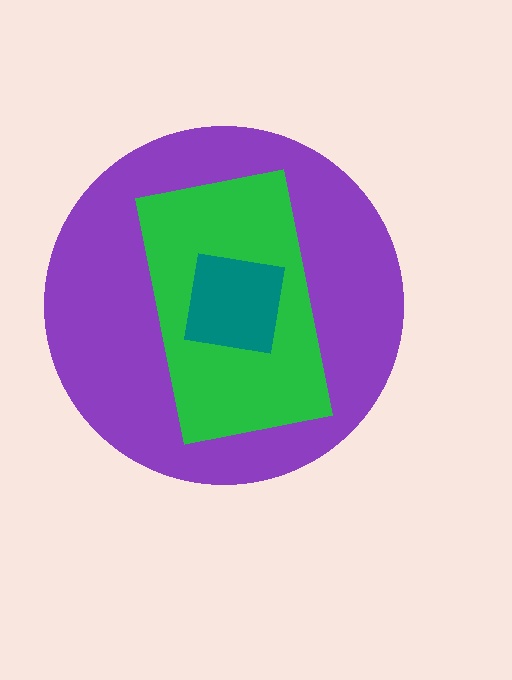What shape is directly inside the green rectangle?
The teal square.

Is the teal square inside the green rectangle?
Yes.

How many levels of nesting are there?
3.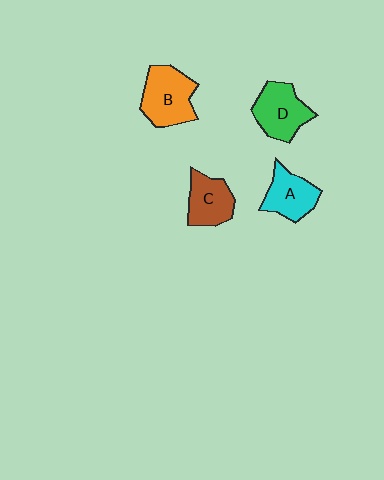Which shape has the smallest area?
Shape C (brown).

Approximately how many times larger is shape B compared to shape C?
Approximately 1.3 times.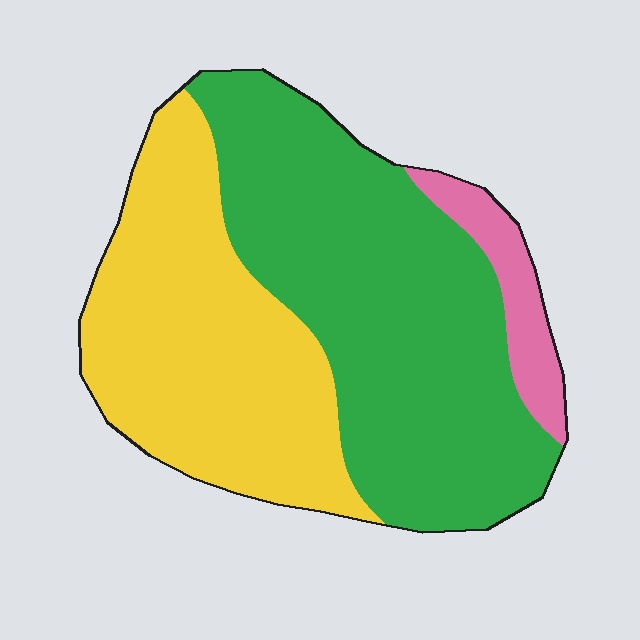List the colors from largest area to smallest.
From largest to smallest: green, yellow, pink.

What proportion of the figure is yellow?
Yellow covers 40% of the figure.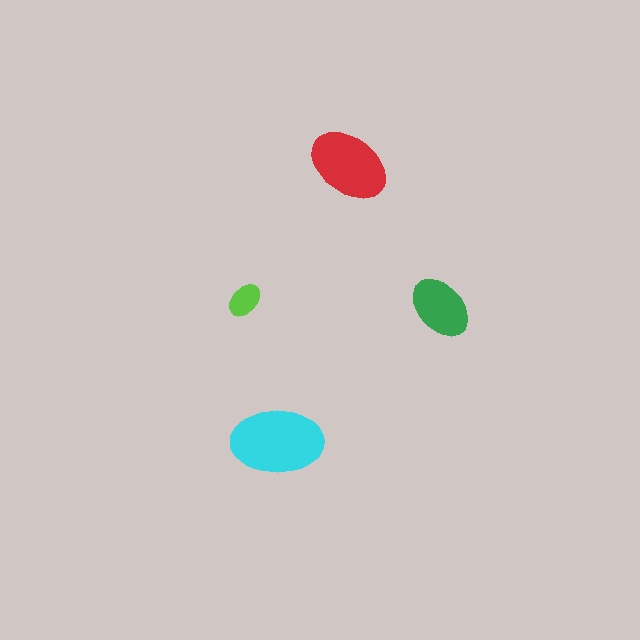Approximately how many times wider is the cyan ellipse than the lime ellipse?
About 2.5 times wider.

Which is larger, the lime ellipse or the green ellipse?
The green one.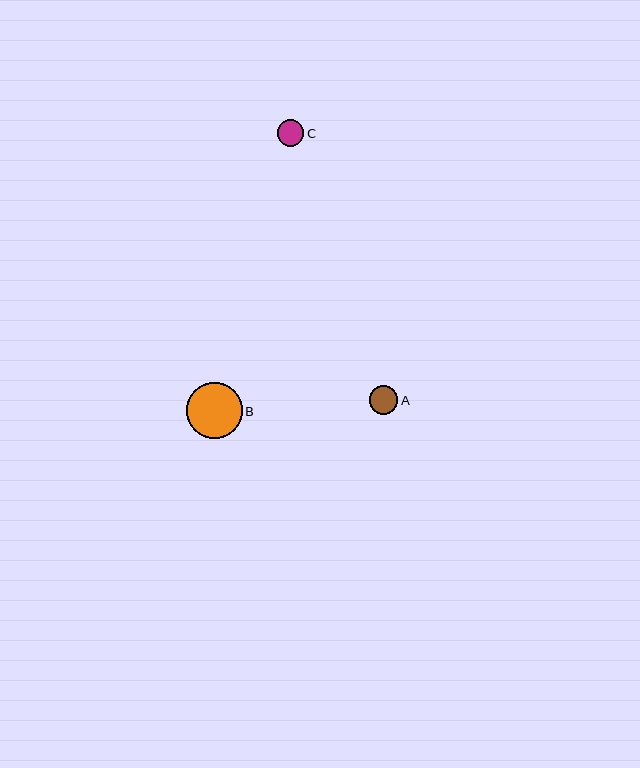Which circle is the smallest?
Circle C is the smallest with a size of approximately 27 pixels.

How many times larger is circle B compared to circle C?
Circle B is approximately 2.1 times the size of circle C.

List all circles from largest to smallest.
From largest to smallest: B, A, C.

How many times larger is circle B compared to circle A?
Circle B is approximately 2.0 times the size of circle A.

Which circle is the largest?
Circle B is the largest with a size of approximately 56 pixels.